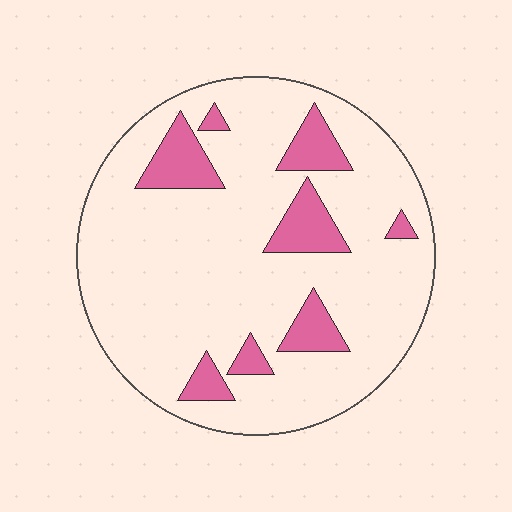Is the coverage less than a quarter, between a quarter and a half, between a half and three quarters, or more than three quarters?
Less than a quarter.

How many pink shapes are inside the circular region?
8.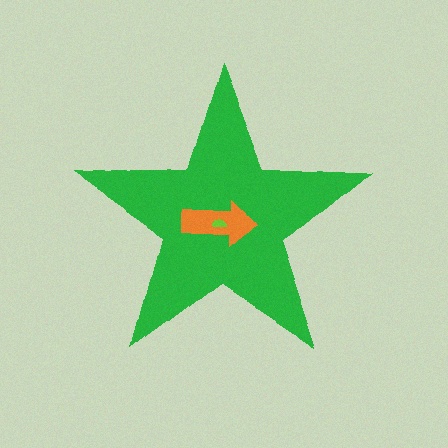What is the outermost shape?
The green star.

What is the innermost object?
The lime semicircle.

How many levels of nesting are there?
3.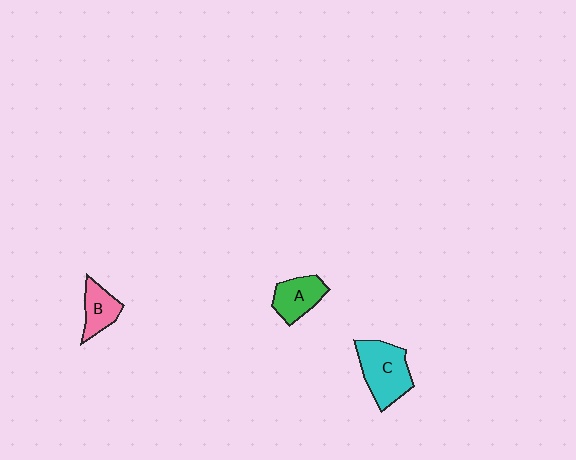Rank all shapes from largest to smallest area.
From largest to smallest: C (cyan), A (green), B (pink).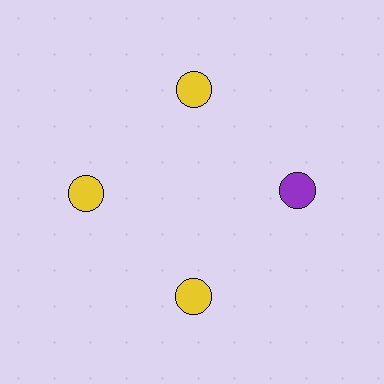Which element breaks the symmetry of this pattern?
The purple circle at roughly the 3 o'clock position breaks the symmetry. All other shapes are yellow circles.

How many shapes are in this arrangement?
There are 4 shapes arranged in a ring pattern.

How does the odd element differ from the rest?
It has a different color: purple instead of yellow.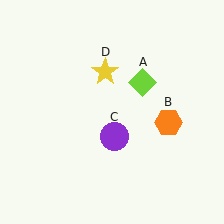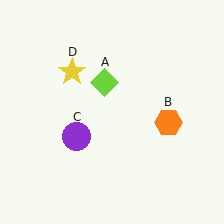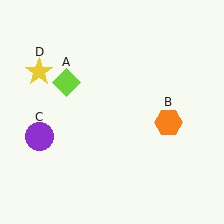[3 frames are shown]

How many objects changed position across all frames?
3 objects changed position: lime diamond (object A), purple circle (object C), yellow star (object D).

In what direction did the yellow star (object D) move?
The yellow star (object D) moved left.